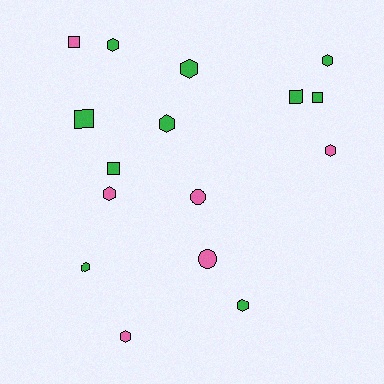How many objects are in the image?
There are 16 objects.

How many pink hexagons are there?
There are 3 pink hexagons.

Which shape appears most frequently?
Hexagon, with 9 objects.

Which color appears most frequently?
Green, with 10 objects.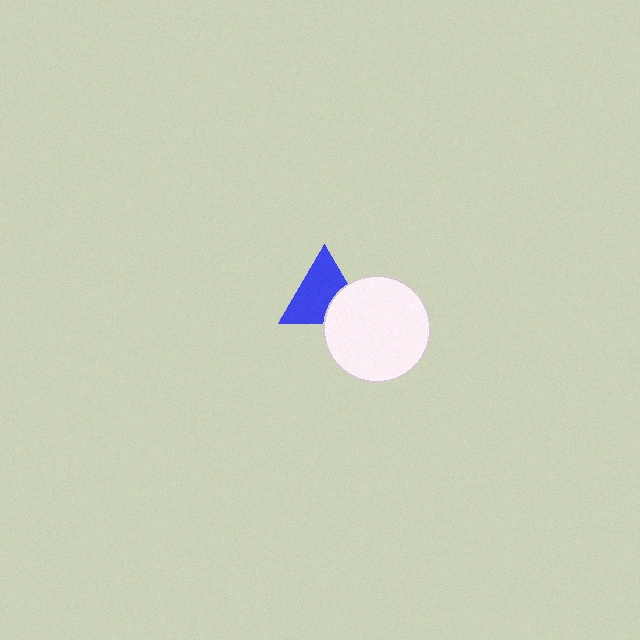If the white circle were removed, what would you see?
You would see the complete blue triangle.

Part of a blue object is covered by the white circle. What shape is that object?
It is a triangle.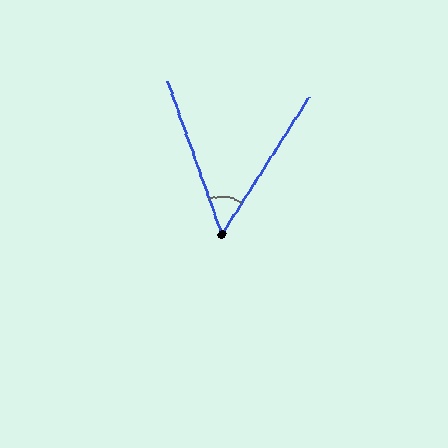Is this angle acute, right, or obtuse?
It is acute.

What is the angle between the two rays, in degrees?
Approximately 52 degrees.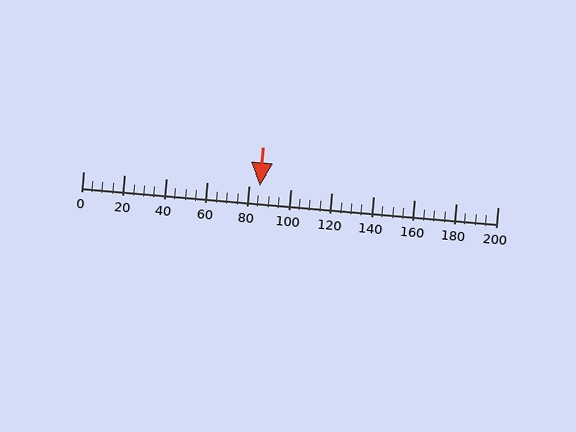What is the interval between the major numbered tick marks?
The major tick marks are spaced 20 units apart.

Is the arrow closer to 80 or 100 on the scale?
The arrow is closer to 80.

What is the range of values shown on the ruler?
The ruler shows values from 0 to 200.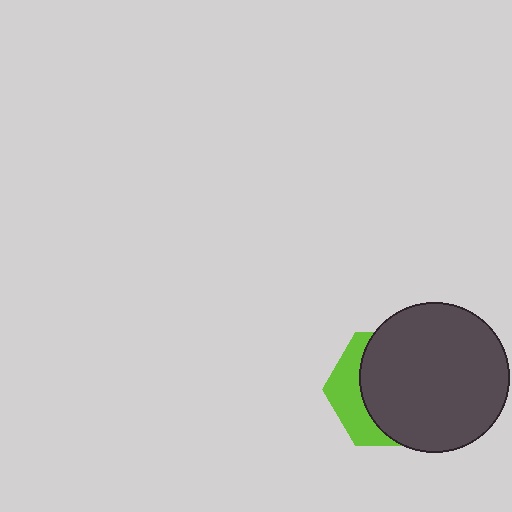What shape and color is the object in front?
The object in front is a dark gray circle.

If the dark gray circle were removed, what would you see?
You would see the complete lime hexagon.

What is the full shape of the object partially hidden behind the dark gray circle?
The partially hidden object is a lime hexagon.